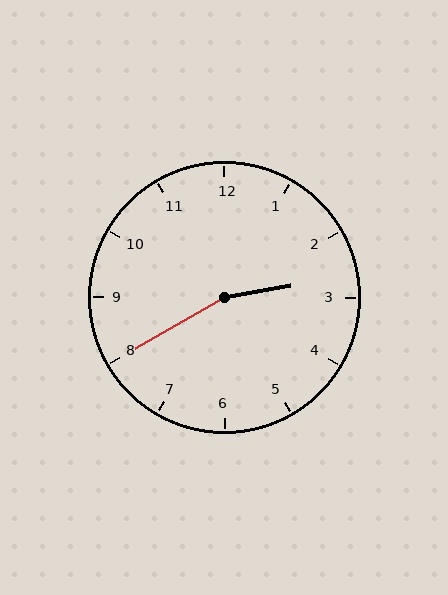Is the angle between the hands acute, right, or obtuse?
It is obtuse.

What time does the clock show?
2:40.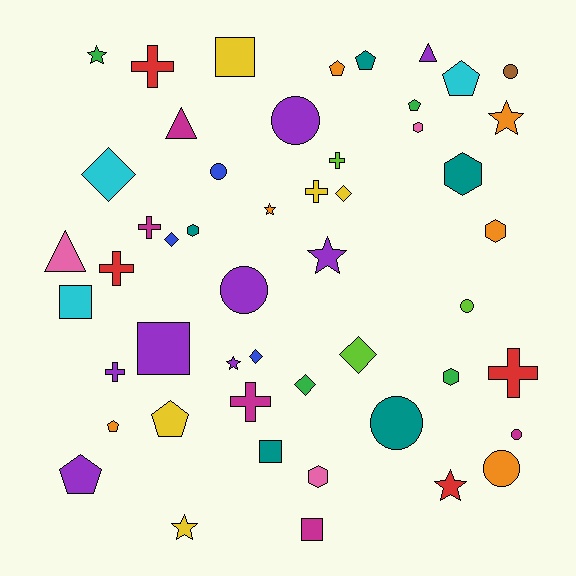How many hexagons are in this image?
There are 6 hexagons.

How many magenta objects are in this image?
There are 5 magenta objects.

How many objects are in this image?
There are 50 objects.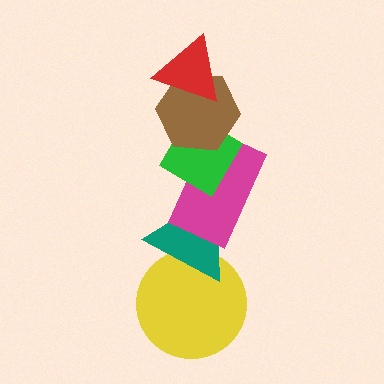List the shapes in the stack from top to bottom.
From top to bottom: the red triangle, the brown hexagon, the green diamond, the magenta rectangle, the teal triangle, the yellow circle.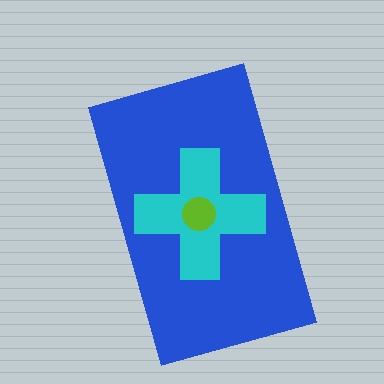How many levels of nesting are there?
3.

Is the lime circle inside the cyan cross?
Yes.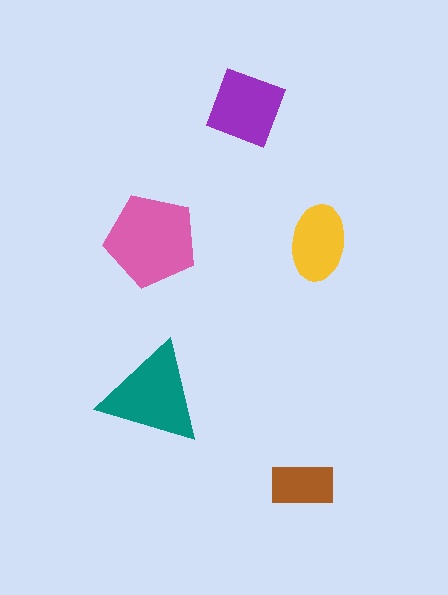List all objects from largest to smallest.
The pink pentagon, the teal triangle, the purple square, the yellow ellipse, the brown rectangle.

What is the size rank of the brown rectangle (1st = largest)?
5th.